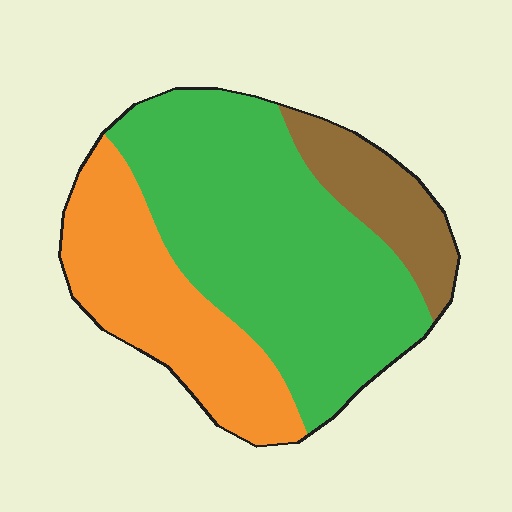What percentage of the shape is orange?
Orange covers about 30% of the shape.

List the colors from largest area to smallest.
From largest to smallest: green, orange, brown.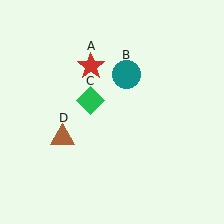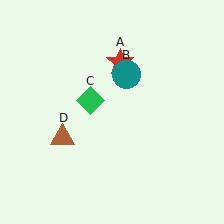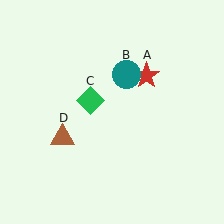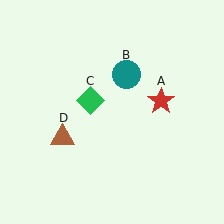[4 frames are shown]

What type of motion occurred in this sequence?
The red star (object A) rotated clockwise around the center of the scene.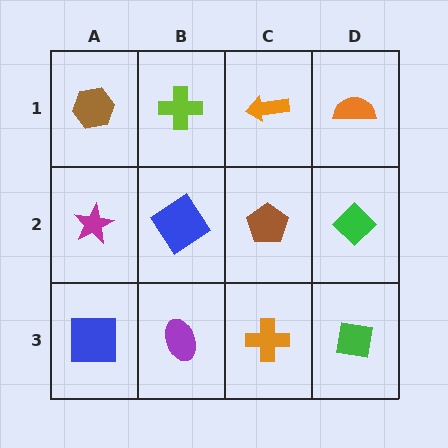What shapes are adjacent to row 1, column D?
A green diamond (row 2, column D), an orange arrow (row 1, column C).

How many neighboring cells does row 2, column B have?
4.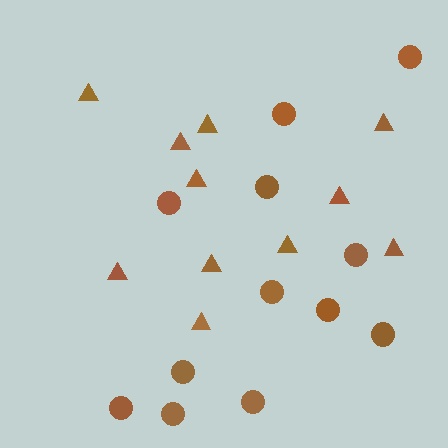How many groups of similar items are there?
There are 2 groups: one group of circles (12) and one group of triangles (11).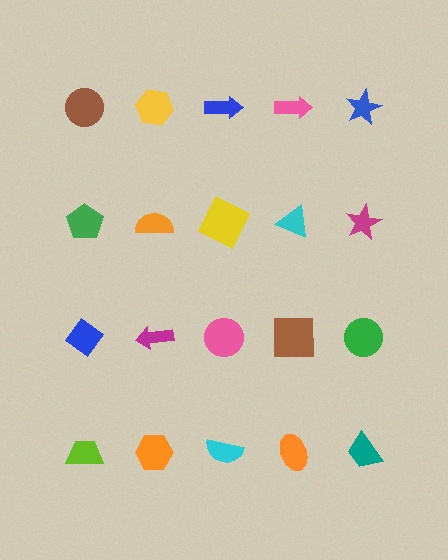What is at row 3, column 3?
A pink circle.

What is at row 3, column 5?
A green circle.